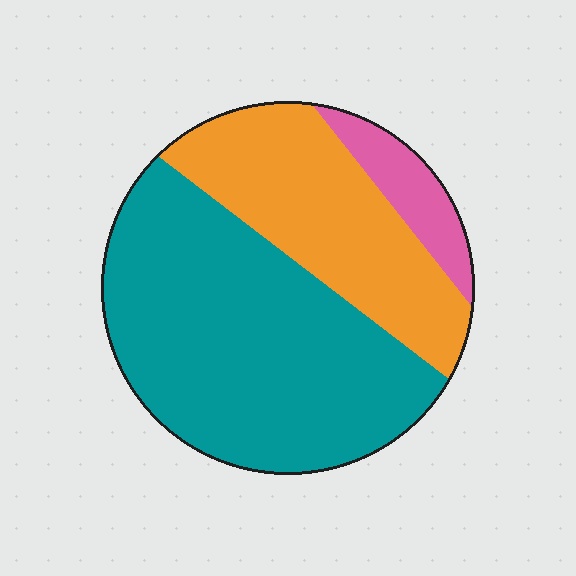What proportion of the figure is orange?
Orange takes up about one third (1/3) of the figure.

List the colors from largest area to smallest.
From largest to smallest: teal, orange, pink.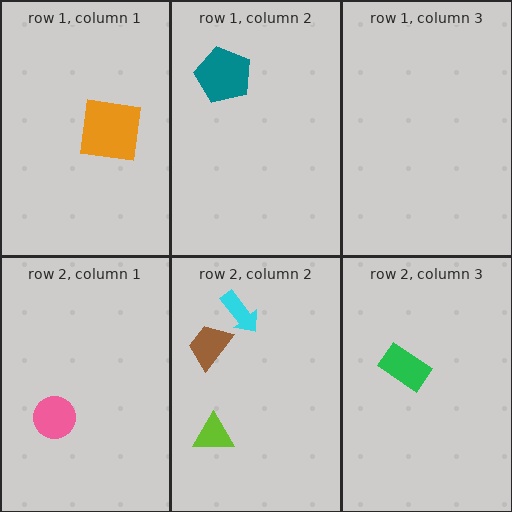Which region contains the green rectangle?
The row 2, column 3 region.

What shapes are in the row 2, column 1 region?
The pink circle.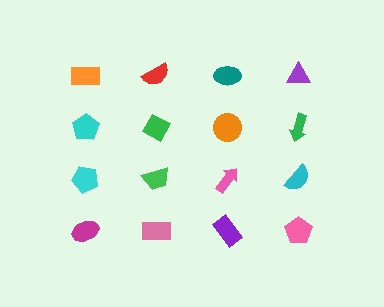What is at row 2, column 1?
A cyan pentagon.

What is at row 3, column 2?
A green trapezoid.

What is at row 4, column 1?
A magenta ellipse.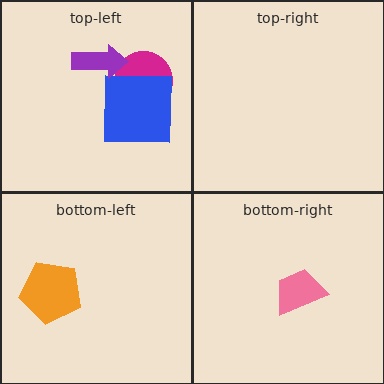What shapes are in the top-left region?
The magenta circle, the blue square, the purple arrow.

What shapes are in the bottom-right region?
The pink trapezoid.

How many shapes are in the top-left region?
3.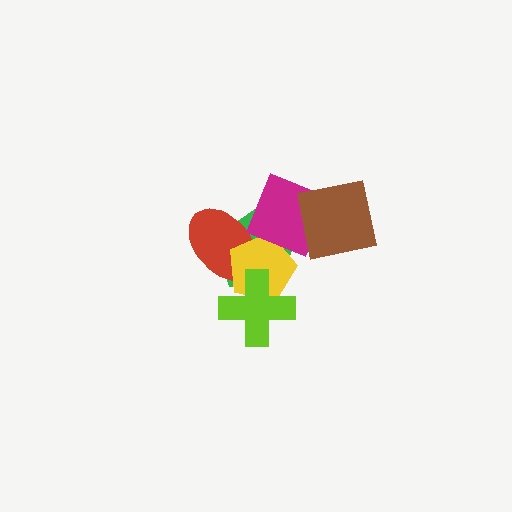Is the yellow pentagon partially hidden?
Yes, it is partially covered by another shape.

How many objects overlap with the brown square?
1 object overlaps with the brown square.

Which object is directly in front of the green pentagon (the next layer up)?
The red ellipse is directly in front of the green pentagon.